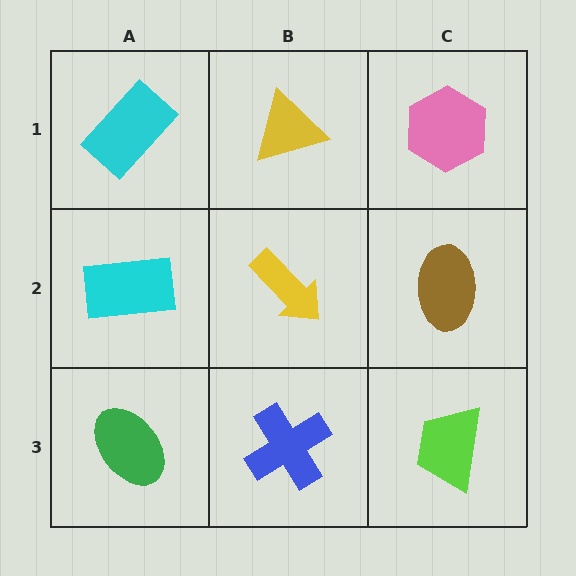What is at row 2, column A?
A cyan rectangle.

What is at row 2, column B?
A yellow arrow.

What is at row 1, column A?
A cyan rectangle.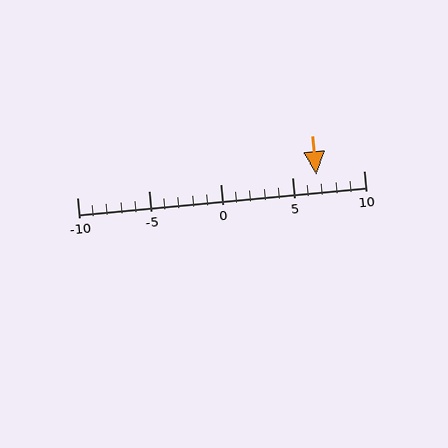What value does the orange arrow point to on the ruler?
The orange arrow points to approximately 7.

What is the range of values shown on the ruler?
The ruler shows values from -10 to 10.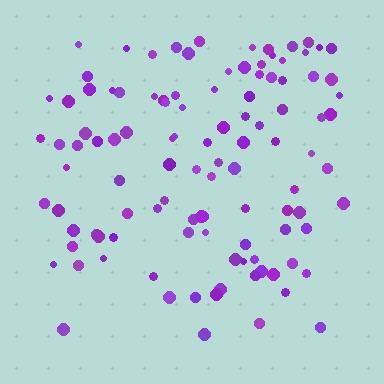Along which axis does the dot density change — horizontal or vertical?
Vertical.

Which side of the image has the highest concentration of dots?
The top.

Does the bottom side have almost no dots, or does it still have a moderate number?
Still a moderate number, just noticeably fewer than the top.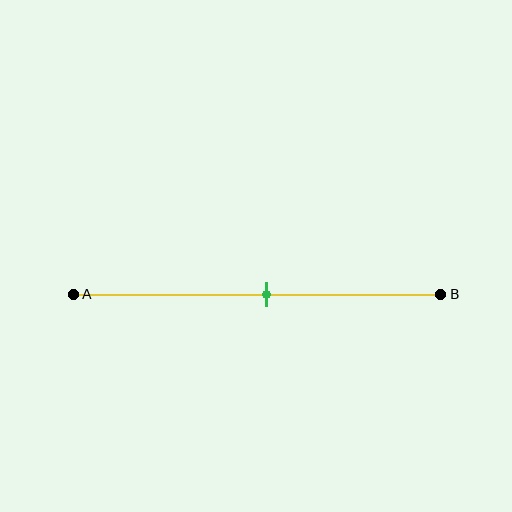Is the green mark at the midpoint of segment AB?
Yes, the mark is approximately at the midpoint.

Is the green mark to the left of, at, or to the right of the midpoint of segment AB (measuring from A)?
The green mark is approximately at the midpoint of segment AB.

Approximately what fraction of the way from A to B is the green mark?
The green mark is approximately 55% of the way from A to B.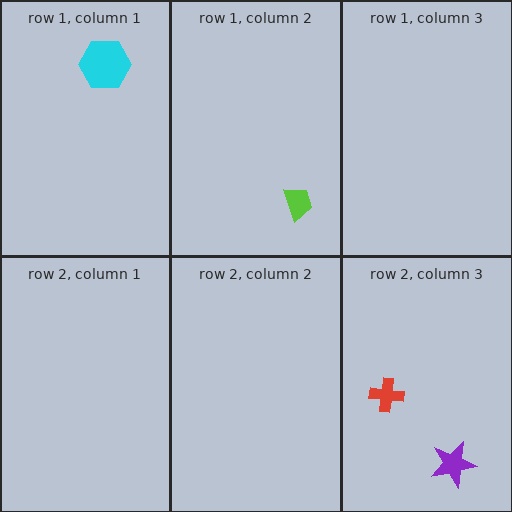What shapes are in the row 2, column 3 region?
The purple star, the red cross.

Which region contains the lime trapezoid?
The row 1, column 2 region.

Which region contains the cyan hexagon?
The row 1, column 1 region.